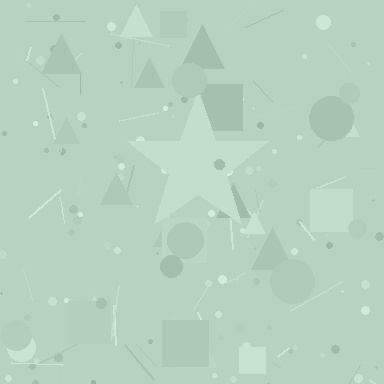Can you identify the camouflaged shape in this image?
The camouflaged shape is a star.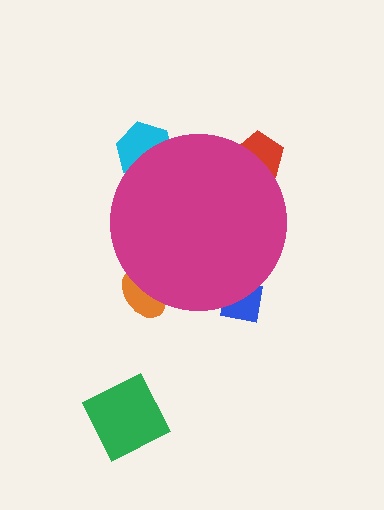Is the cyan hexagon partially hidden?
Yes, the cyan hexagon is partially hidden behind the magenta circle.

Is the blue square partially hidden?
Yes, the blue square is partially hidden behind the magenta circle.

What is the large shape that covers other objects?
A magenta circle.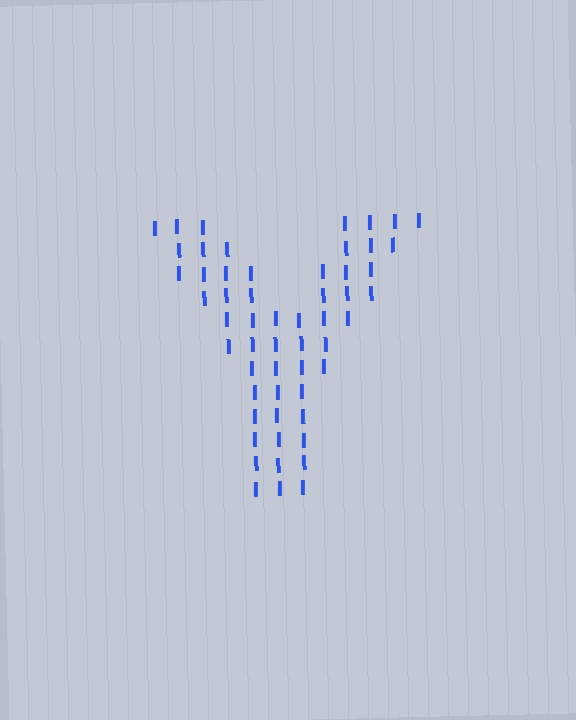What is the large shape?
The large shape is the letter Y.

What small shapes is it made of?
It is made of small letter I's.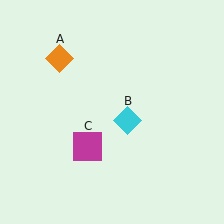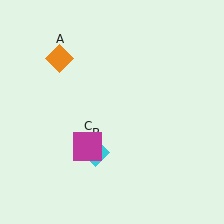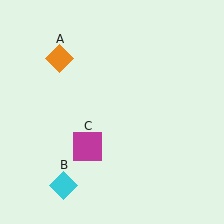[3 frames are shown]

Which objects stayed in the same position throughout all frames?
Orange diamond (object A) and magenta square (object C) remained stationary.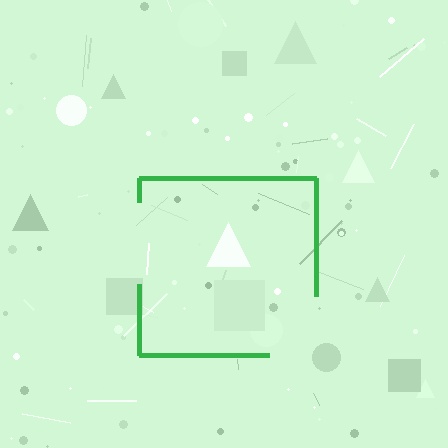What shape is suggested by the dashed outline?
The dashed outline suggests a square.